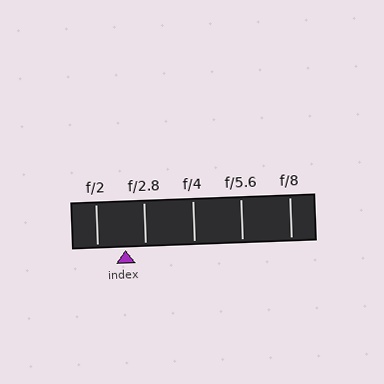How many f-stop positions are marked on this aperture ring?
There are 5 f-stop positions marked.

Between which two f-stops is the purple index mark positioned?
The index mark is between f/2 and f/2.8.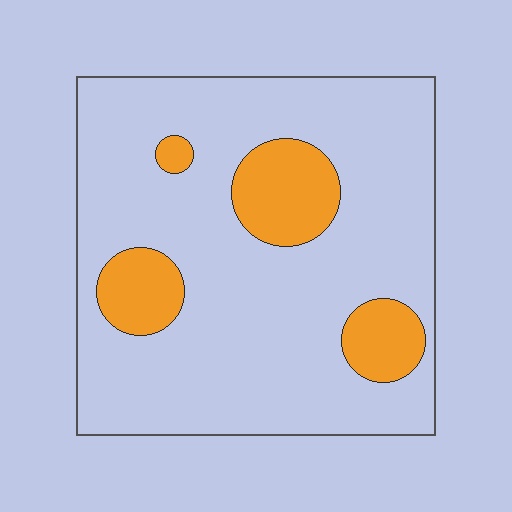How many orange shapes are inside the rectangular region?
4.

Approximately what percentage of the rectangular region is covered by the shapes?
Approximately 15%.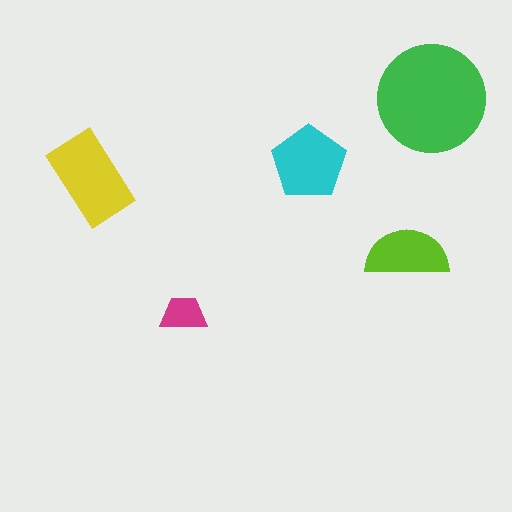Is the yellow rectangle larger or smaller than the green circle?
Smaller.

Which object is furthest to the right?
The green circle is rightmost.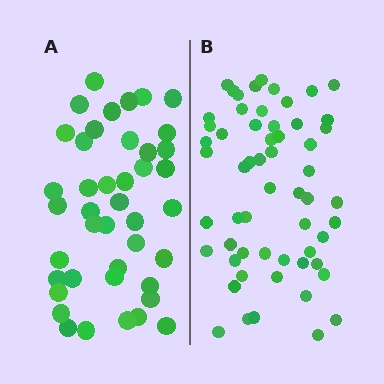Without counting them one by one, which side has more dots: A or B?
Region B (the right region) has more dots.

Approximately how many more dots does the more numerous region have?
Region B has approximately 15 more dots than region A.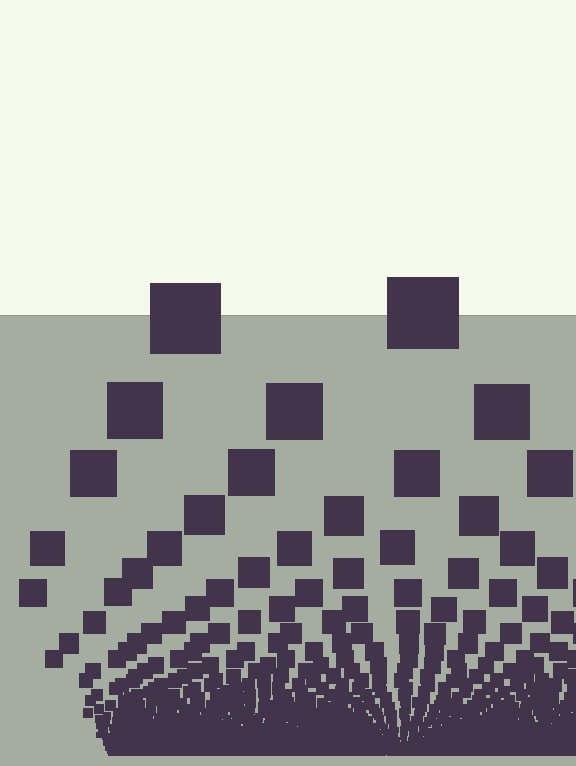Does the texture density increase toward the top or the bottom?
Density increases toward the bottom.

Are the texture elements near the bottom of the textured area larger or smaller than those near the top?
Smaller. The gradient is inverted — elements near the bottom are smaller and denser.